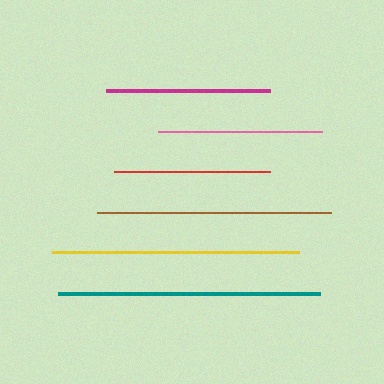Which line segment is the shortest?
The red line is the shortest at approximately 156 pixels.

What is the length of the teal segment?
The teal segment is approximately 261 pixels long.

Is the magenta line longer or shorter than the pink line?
The magenta line is longer than the pink line.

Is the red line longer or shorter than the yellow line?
The yellow line is longer than the red line.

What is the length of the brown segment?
The brown segment is approximately 235 pixels long.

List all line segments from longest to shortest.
From longest to shortest: teal, yellow, brown, magenta, pink, red.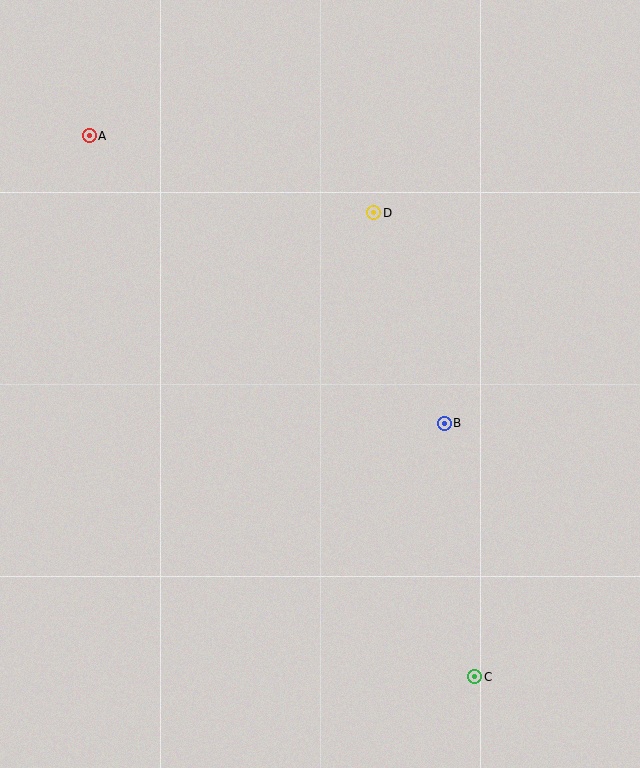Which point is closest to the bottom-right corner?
Point C is closest to the bottom-right corner.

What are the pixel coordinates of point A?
Point A is at (89, 136).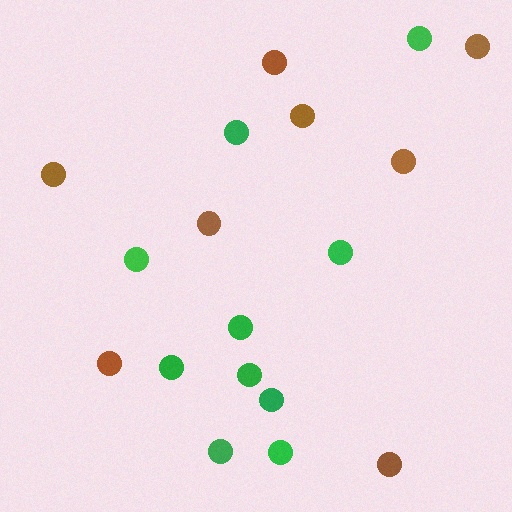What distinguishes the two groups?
There are 2 groups: one group of green circles (10) and one group of brown circles (8).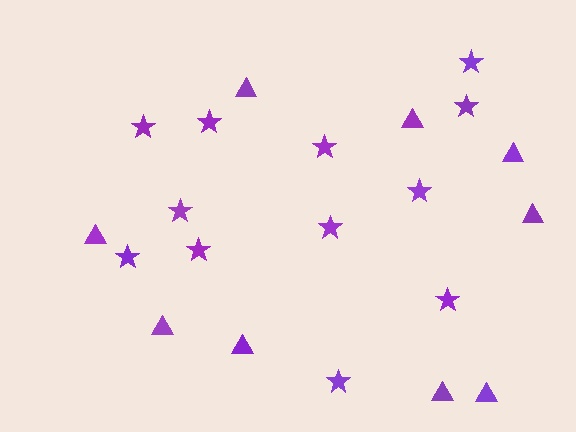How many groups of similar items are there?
There are 2 groups: one group of stars (12) and one group of triangles (9).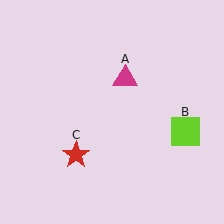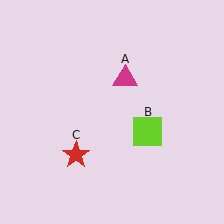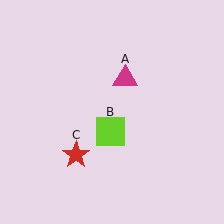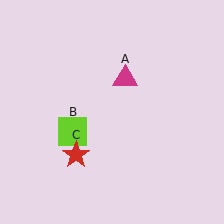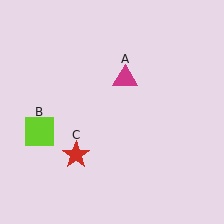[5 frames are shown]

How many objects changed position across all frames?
1 object changed position: lime square (object B).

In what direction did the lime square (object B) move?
The lime square (object B) moved left.